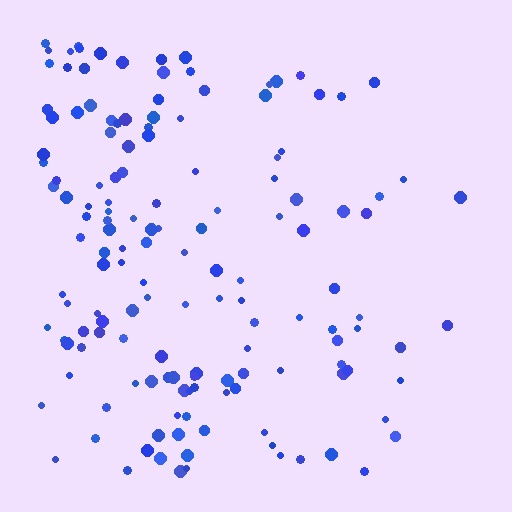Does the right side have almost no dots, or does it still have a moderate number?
Still a moderate number, just noticeably fewer than the left.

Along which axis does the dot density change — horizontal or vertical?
Horizontal.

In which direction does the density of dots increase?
From right to left, with the left side densest.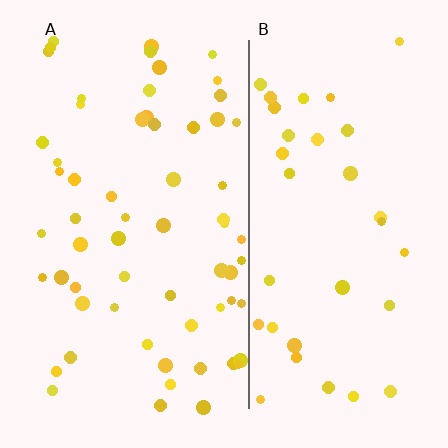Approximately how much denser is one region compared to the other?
Approximately 1.8× — region A over region B.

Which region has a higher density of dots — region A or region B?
A (the left).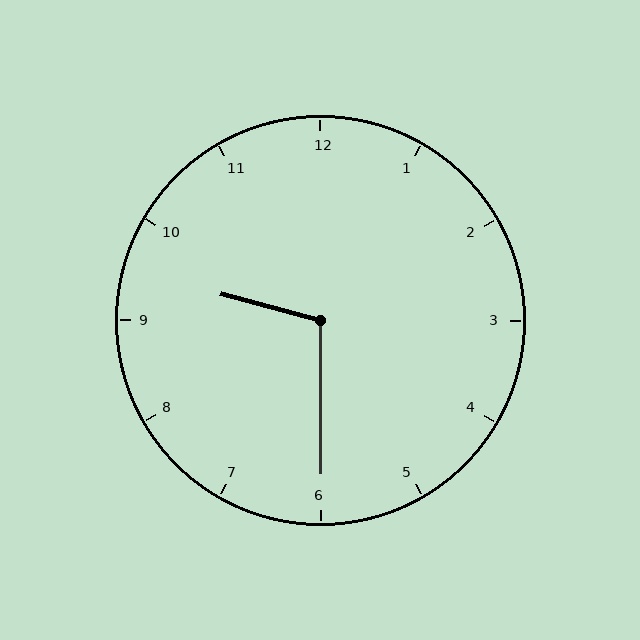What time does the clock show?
9:30.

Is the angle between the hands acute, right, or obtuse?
It is obtuse.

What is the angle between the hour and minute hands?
Approximately 105 degrees.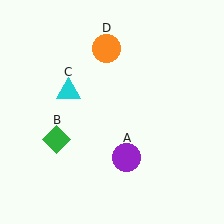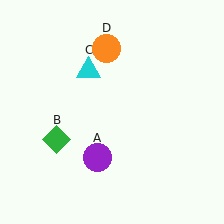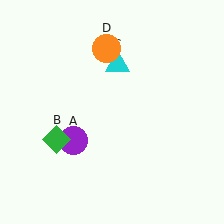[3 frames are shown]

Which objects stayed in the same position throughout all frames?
Green diamond (object B) and orange circle (object D) remained stationary.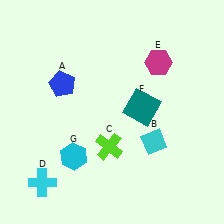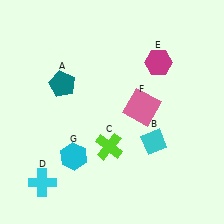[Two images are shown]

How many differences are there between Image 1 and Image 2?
There are 2 differences between the two images.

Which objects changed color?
A changed from blue to teal. F changed from teal to pink.